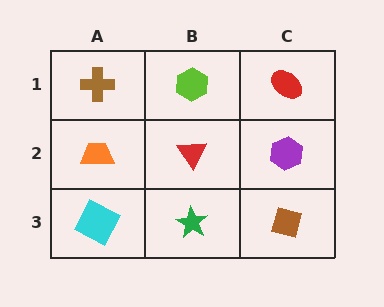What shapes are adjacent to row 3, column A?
An orange trapezoid (row 2, column A), a green star (row 3, column B).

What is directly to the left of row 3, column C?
A green star.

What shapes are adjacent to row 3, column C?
A purple hexagon (row 2, column C), a green star (row 3, column B).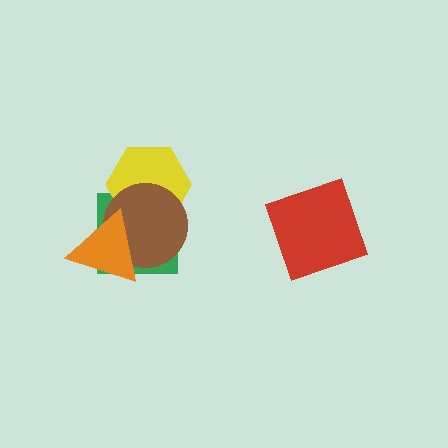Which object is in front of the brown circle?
The orange triangle is in front of the brown circle.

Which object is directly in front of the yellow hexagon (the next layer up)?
The brown circle is directly in front of the yellow hexagon.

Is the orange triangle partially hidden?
No, no other shape covers it.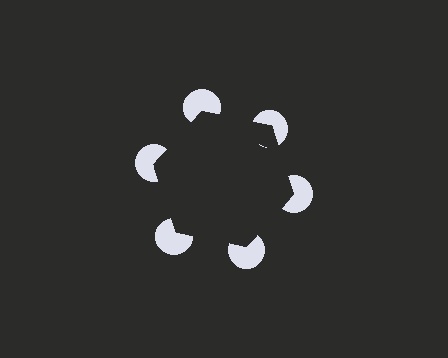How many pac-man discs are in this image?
There are 6 — one at each vertex of the illusory hexagon.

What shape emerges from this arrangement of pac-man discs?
An illusory hexagon — its edges are inferred from the aligned wedge cuts in the pac-man discs, not physically drawn.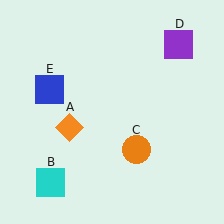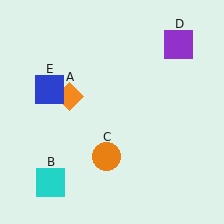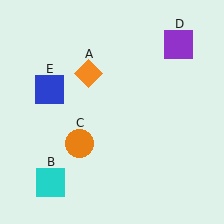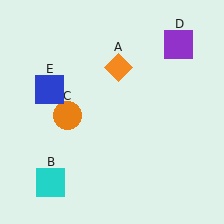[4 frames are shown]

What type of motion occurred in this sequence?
The orange diamond (object A), orange circle (object C) rotated clockwise around the center of the scene.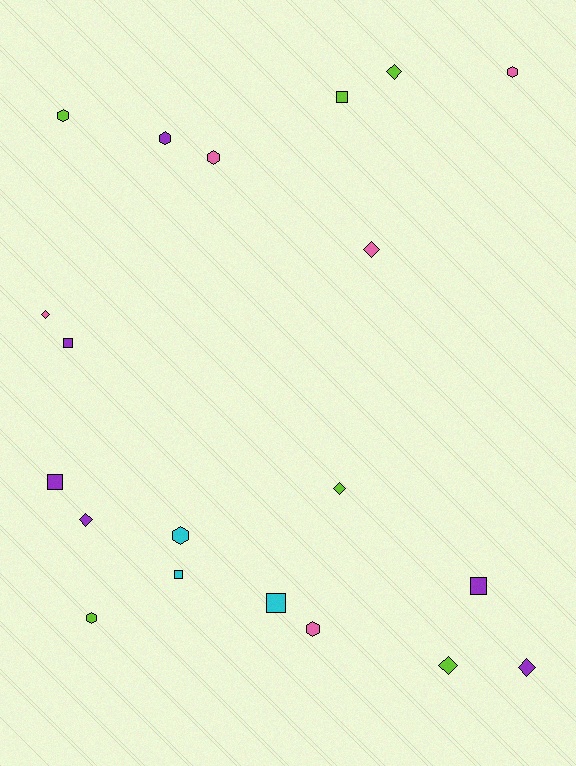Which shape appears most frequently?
Diamond, with 7 objects.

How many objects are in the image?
There are 20 objects.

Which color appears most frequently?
Lime, with 6 objects.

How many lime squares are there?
There is 1 lime square.